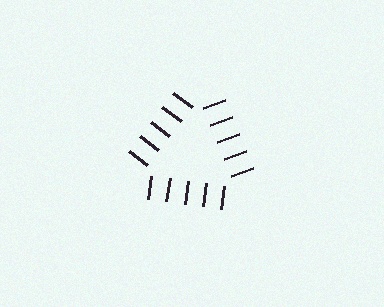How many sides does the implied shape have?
3 sides — the line-ends trace a triangle.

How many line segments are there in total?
15 — 5 along each of the 3 edges.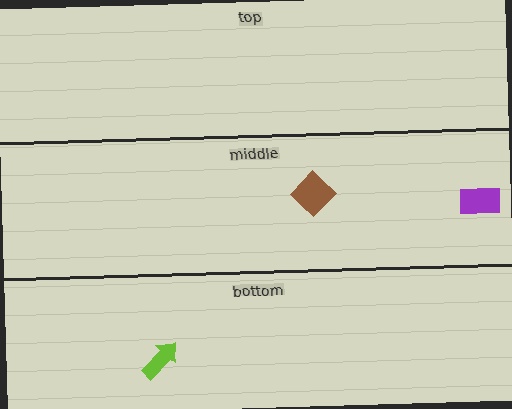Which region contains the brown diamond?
The middle region.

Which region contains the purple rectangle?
The middle region.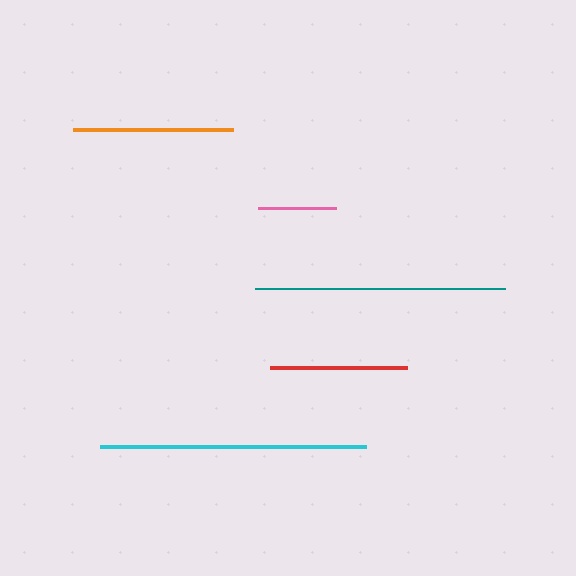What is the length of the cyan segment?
The cyan segment is approximately 266 pixels long.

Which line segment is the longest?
The cyan line is the longest at approximately 266 pixels.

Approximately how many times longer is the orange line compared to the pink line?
The orange line is approximately 2.1 times the length of the pink line.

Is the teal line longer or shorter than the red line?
The teal line is longer than the red line.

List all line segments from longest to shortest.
From longest to shortest: cyan, teal, orange, red, pink.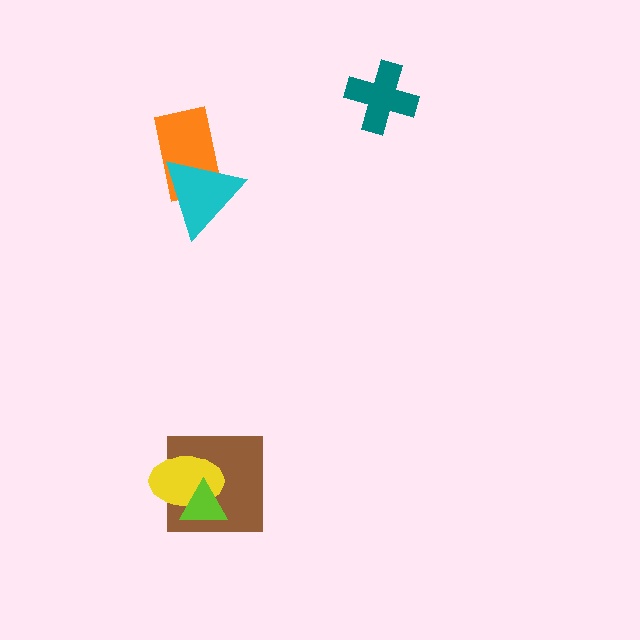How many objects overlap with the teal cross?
0 objects overlap with the teal cross.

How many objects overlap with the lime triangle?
2 objects overlap with the lime triangle.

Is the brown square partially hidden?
Yes, it is partially covered by another shape.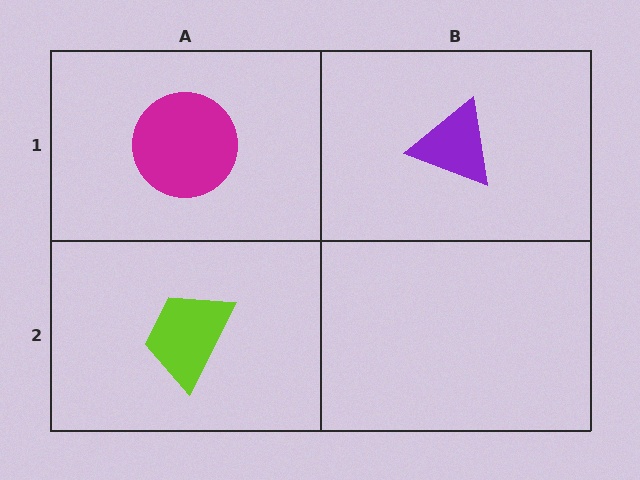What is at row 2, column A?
A lime trapezoid.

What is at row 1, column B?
A purple triangle.